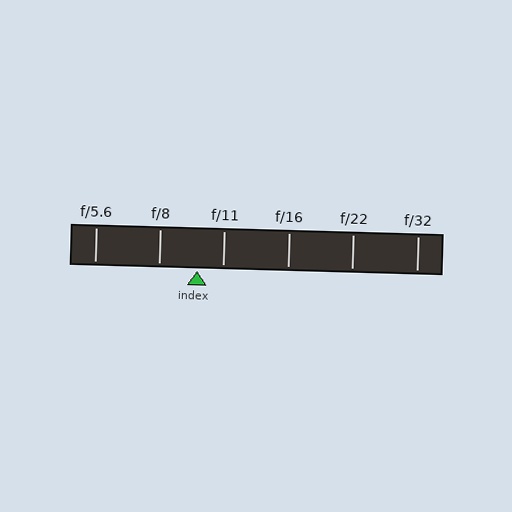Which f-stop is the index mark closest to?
The index mark is closest to f/11.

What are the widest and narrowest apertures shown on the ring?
The widest aperture shown is f/5.6 and the narrowest is f/32.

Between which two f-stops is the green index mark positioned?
The index mark is between f/8 and f/11.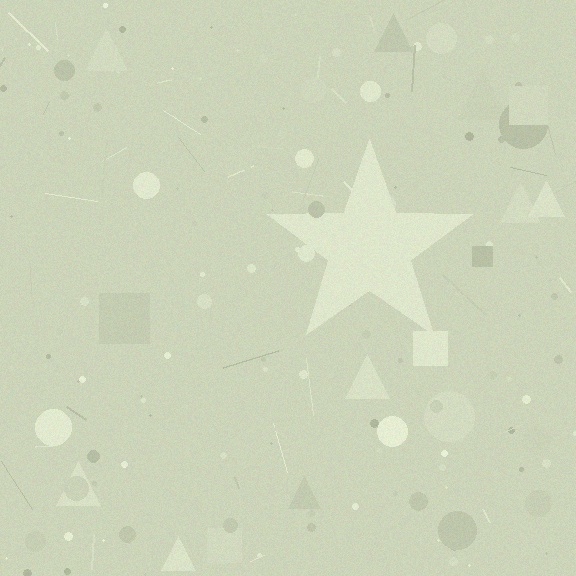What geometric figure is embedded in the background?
A star is embedded in the background.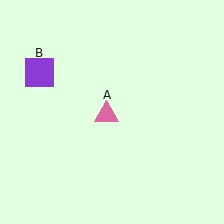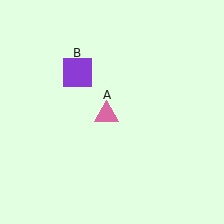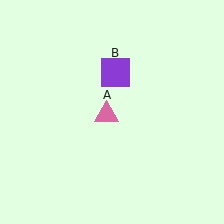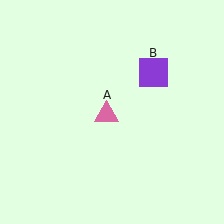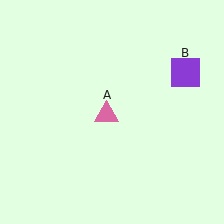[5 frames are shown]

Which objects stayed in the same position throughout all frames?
Pink triangle (object A) remained stationary.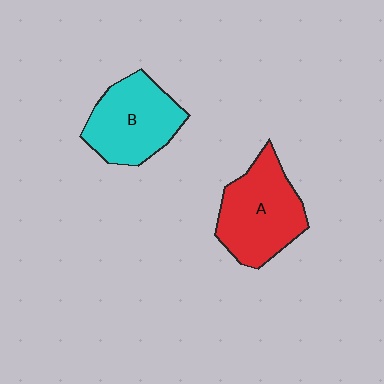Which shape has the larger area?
Shape A (red).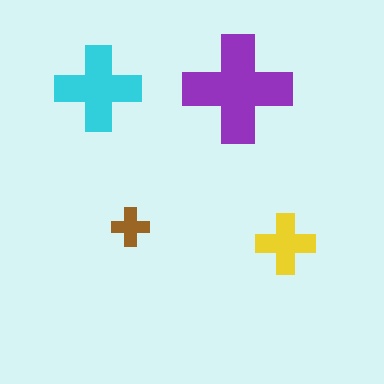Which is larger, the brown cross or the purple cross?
The purple one.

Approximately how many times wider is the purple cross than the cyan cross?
About 1.5 times wider.